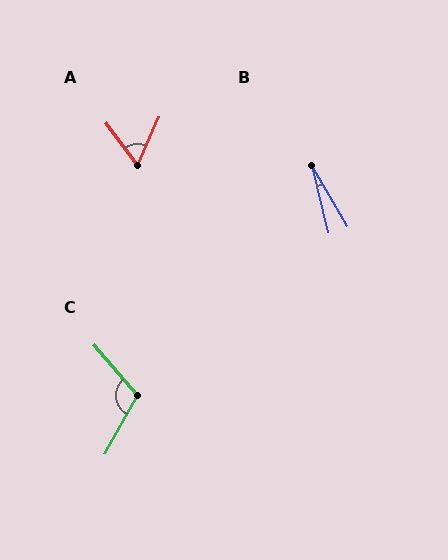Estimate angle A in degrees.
Approximately 60 degrees.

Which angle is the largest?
C, at approximately 110 degrees.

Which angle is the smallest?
B, at approximately 16 degrees.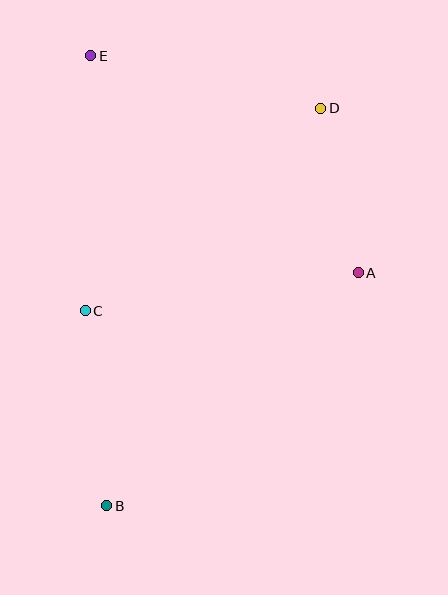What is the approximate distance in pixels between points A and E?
The distance between A and E is approximately 345 pixels.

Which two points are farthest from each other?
Points B and D are farthest from each other.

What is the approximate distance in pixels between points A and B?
The distance between A and B is approximately 343 pixels.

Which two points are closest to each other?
Points A and D are closest to each other.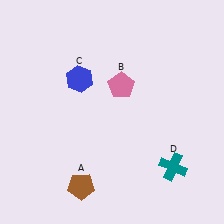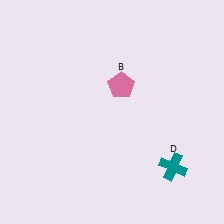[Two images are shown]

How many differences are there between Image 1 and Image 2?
There are 2 differences between the two images.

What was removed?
The brown pentagon (A), the blue hexagon (C) were removed in Image 2.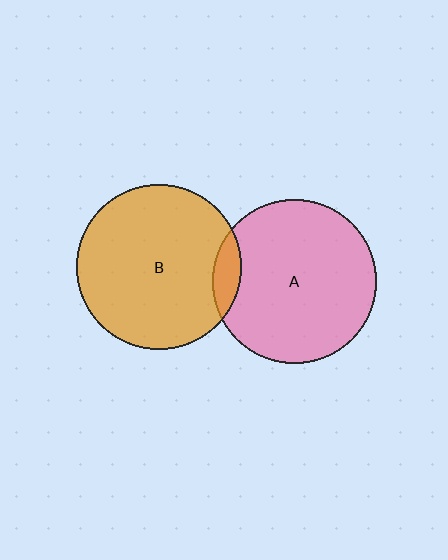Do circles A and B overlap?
Yes.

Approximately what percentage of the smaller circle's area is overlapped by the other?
Approximately 10%.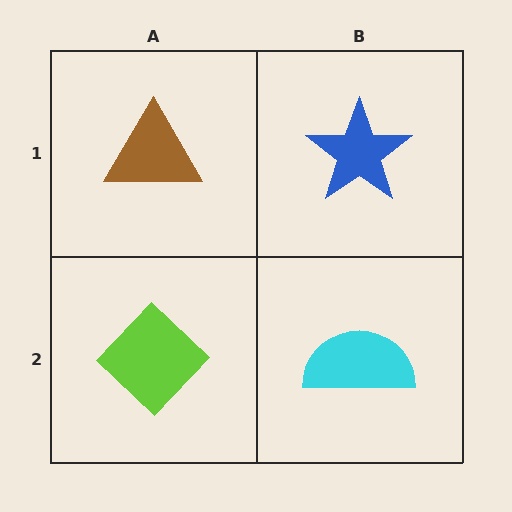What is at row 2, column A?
A lime diamond.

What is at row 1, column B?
A blue star.